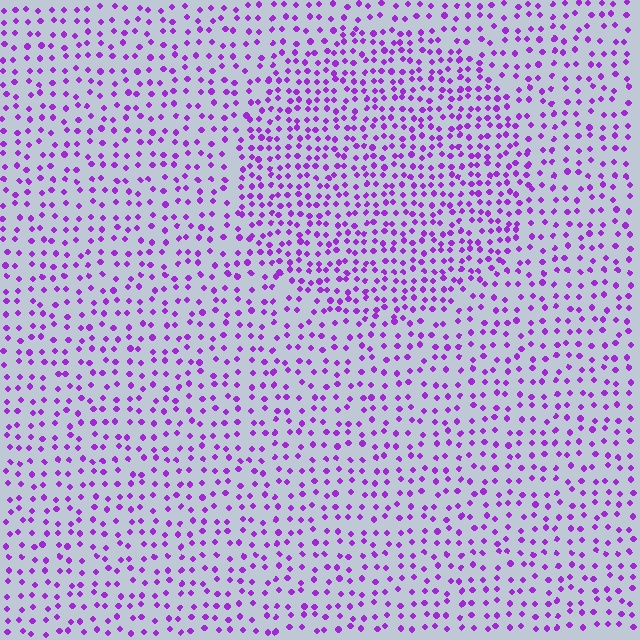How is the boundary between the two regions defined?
The boundary is defined by a change in element density (approximately 1.6x ratio). All elements are the same color, size, and shape.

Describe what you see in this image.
The image contains small purple elements arranged at two different densities. A circle-shaped region is visible where the elements are more densely packed than the surrounding area.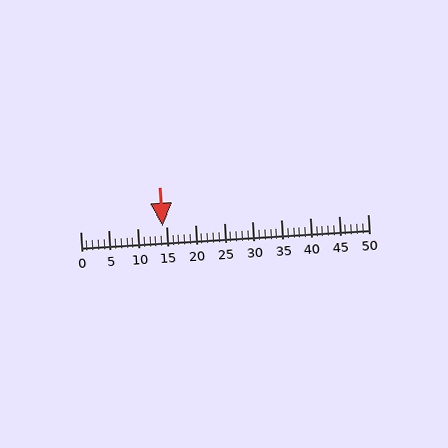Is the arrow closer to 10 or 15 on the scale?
The arrow is closer to 15.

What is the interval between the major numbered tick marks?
The major tick marks are spaced 5 units apart.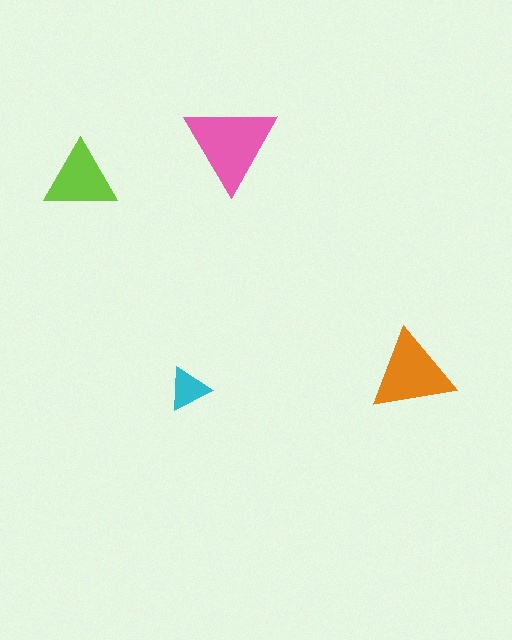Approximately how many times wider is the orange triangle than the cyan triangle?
About 2 times wider.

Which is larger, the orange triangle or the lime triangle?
The orange one.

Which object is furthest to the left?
The lime triangle is leftmost.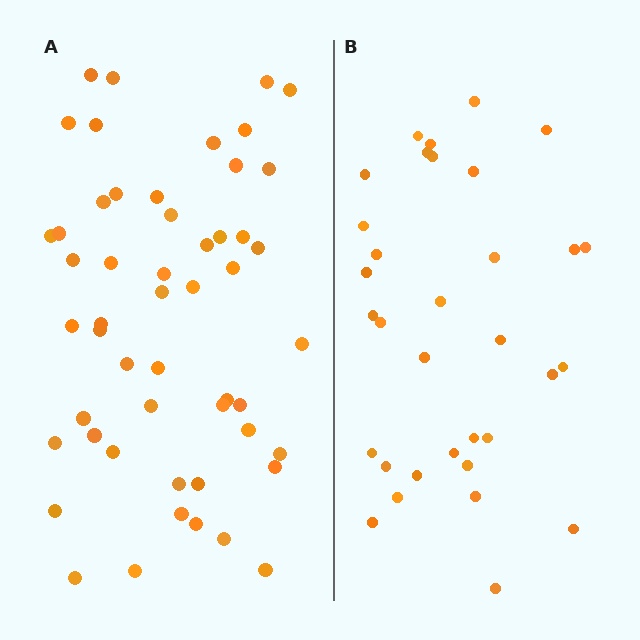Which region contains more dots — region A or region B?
Region A (the left region) has more dots.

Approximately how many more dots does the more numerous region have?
Region A has approximately 20 more dots than region B.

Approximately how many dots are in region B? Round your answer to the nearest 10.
About 30 dots. (The exact count is 33, which rounds to 30.)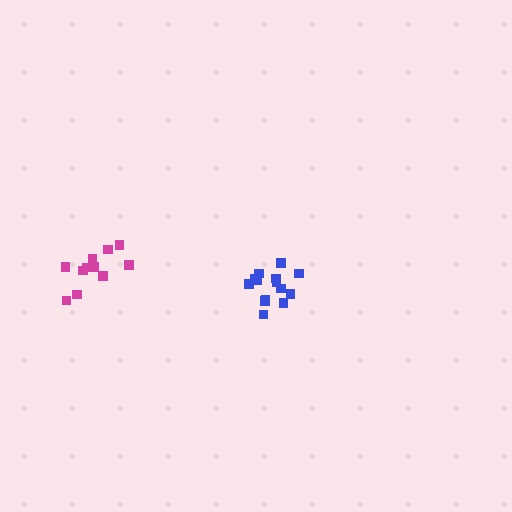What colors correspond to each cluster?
The clusters are colored: blue, magenta.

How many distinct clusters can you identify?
There are 2 distinct clusters.